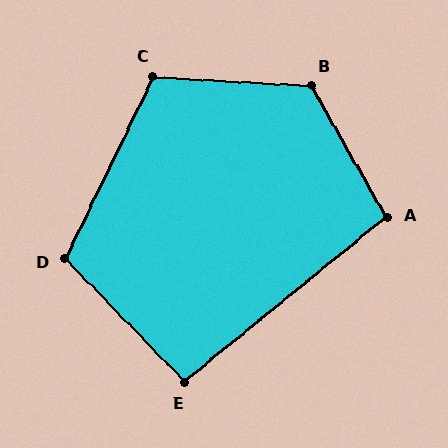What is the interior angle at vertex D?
Approximately 110 degrees (obtuse).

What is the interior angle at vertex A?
Approximately 99 degrees (obtuse).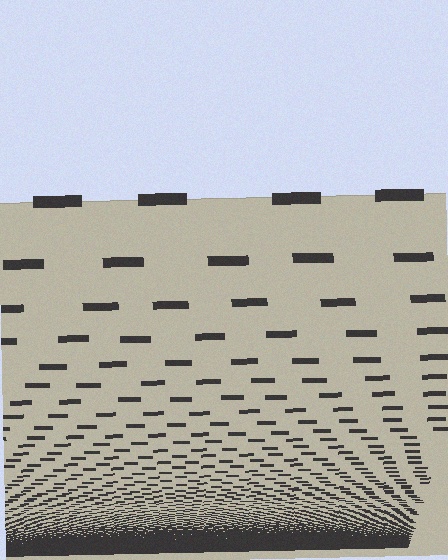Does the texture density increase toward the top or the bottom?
Density increases toward the bottom.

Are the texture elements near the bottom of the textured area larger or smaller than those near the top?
Smaller. The gradient is inverted — elements near the bottom are smaller and denser.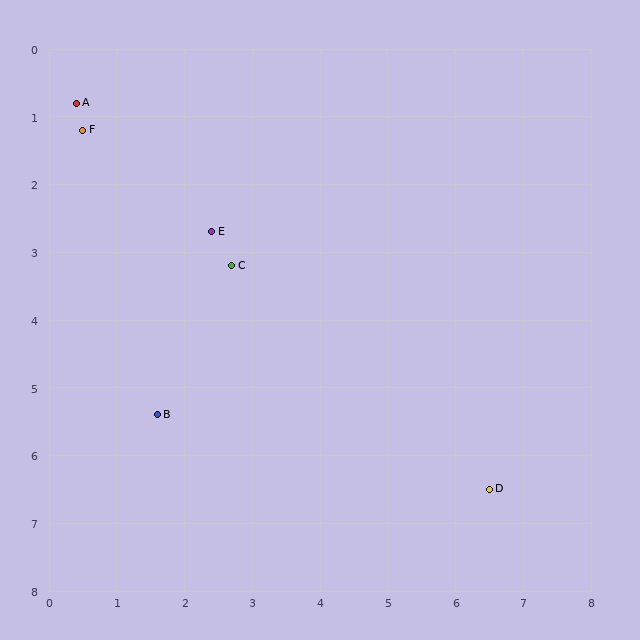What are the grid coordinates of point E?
Point E is at approximately (2.4, 2.7).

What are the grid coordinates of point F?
Point F is at approximately (0.5, 1.2).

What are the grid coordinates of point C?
Point C is at approximately (2.7, 3.2).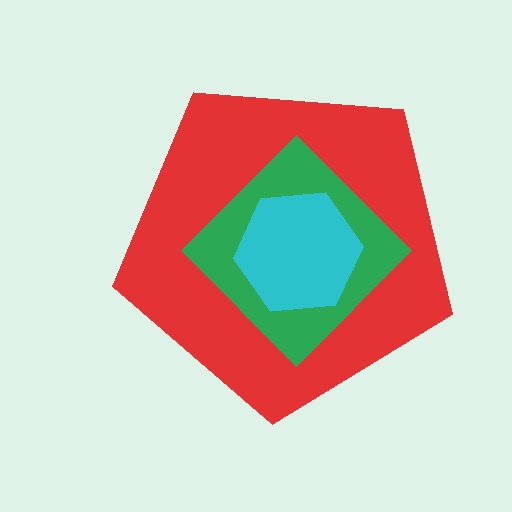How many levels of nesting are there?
3.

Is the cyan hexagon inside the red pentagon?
Yes.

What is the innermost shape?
The cyan hexagon.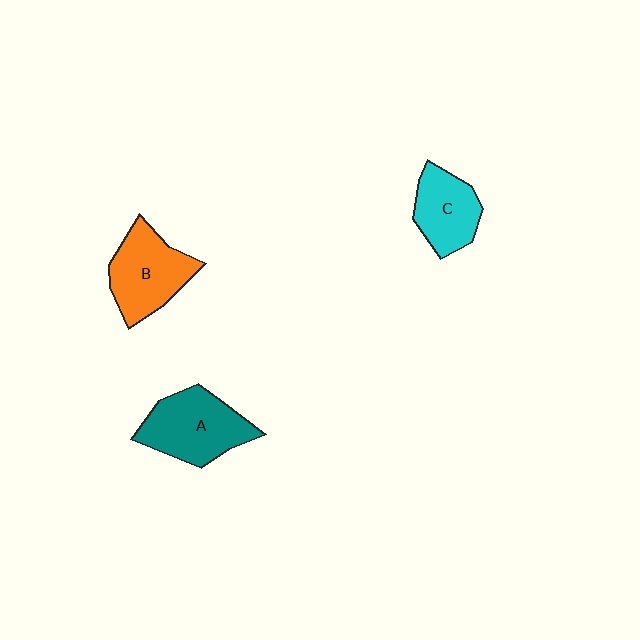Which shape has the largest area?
Shape A (teal).